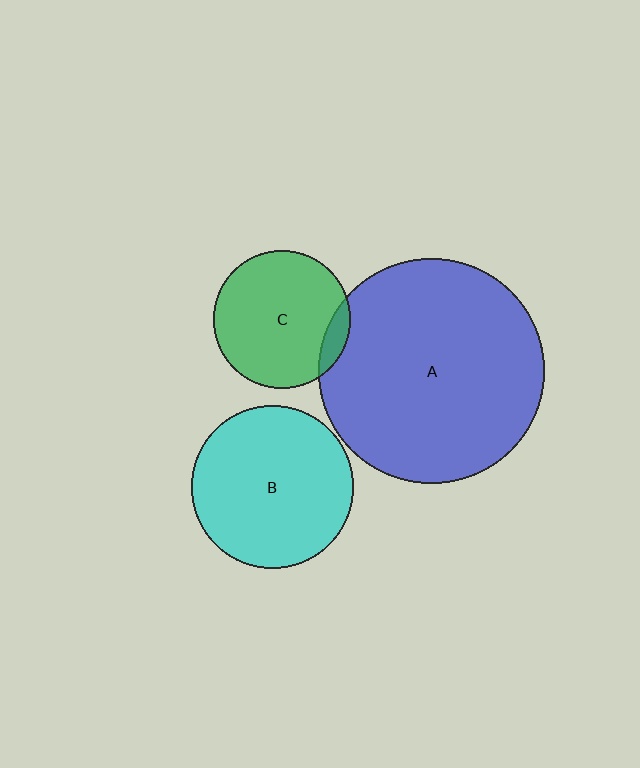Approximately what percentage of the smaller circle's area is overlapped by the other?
Approximately 10%.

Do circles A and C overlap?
Yes.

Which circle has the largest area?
Circle A (blue).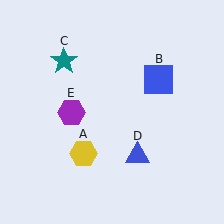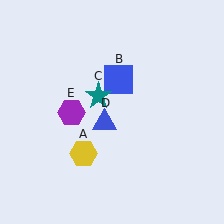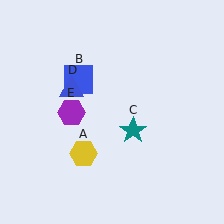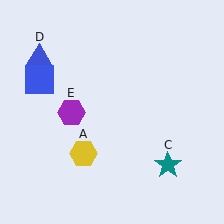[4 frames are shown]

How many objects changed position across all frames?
3 objects changed position: blue square (object B), teal star (object C), blue triangle (object D).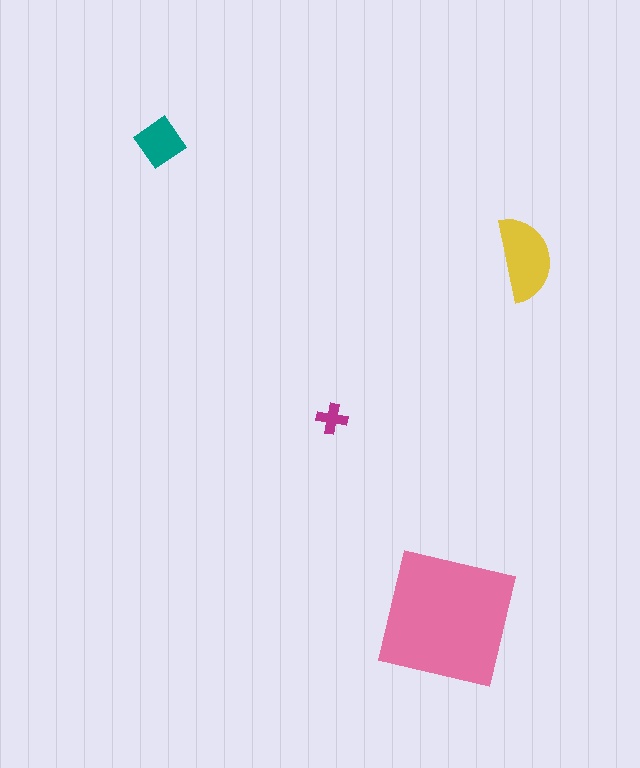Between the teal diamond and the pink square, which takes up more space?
The pink square.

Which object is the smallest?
The magenta cross.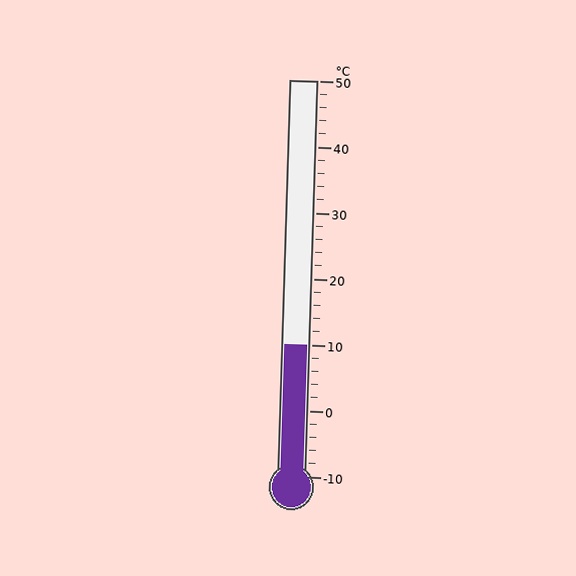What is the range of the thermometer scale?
The thermometer scale ranges from -10°C to 50°C.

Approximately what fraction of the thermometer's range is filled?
The thermometer is filled to approximately 35% of its range.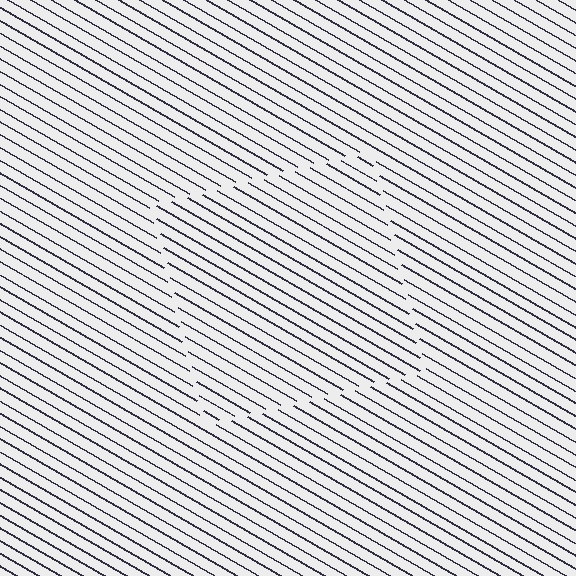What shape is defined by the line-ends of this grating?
An illusory square. The interior of the shape contains the same grating, shifted by half a period — the contour is defined by the phase discontinuity where line-ends from the inner and outer gratings abut.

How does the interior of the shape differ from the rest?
The interior of the shape contains the same grating, shifted by half a period — the contour is defined by the phase discontinuity where line-ends from the inner and outer gratings abut.